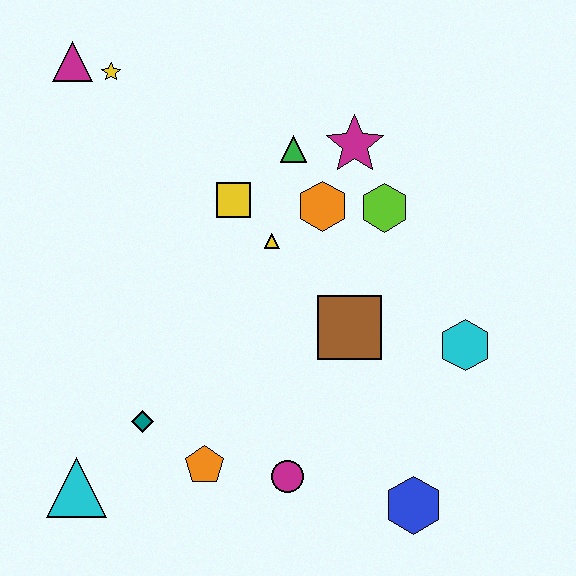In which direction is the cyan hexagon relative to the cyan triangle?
The cyan hexagon is to the right of the cyan triangle.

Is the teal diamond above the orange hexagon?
No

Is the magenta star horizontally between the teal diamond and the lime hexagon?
Yes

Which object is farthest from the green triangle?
The cyan triangle is farthest from the green triangle.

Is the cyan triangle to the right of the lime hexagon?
No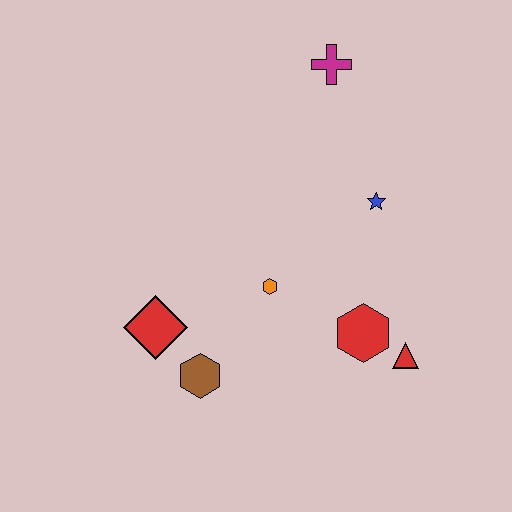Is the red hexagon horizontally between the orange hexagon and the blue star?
Yes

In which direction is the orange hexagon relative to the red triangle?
The orange hexagon is to the left of the red triangle.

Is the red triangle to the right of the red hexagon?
Yes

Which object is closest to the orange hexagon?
The red hexagon is closest to the orange hexagon.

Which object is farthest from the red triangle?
The magenta cross is farthest from the red triangle.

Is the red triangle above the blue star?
No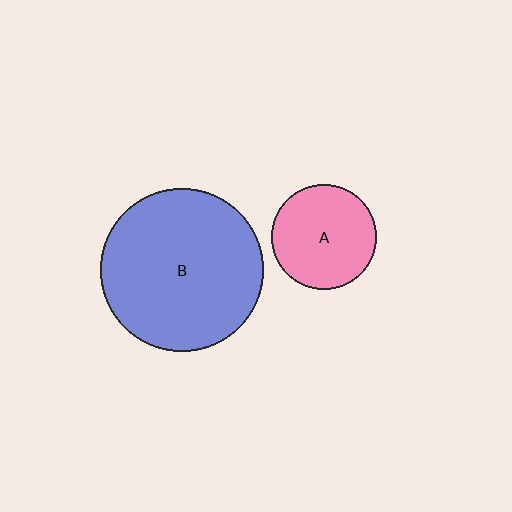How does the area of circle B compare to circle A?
Approximately 2.4 times.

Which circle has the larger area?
Circle B (blue).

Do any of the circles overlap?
No, none of the circles overlap.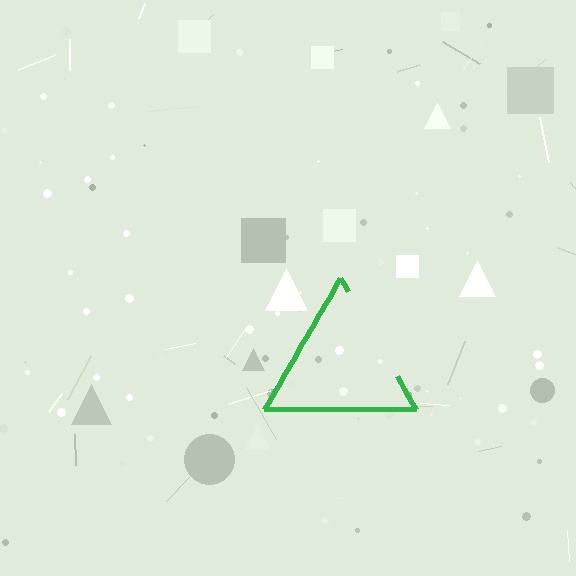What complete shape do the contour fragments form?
The contour fragments form a triangle.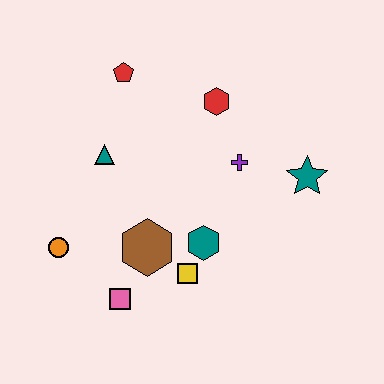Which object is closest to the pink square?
The brown hexagon is closest to the pink square.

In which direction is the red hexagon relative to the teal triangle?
The red hexagon is to the right of the teal triangle.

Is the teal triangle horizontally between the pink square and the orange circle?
Yes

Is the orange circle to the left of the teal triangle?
Yes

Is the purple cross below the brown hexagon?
No